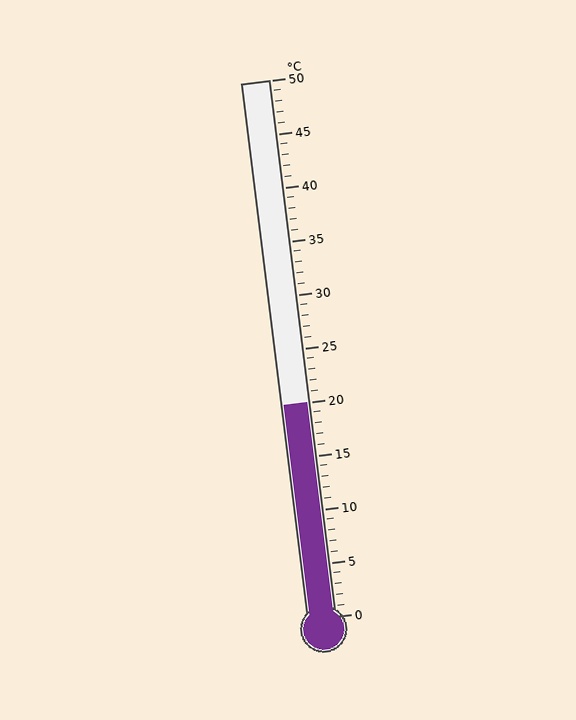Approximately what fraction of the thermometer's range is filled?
The thermometer is filled to approximately 40% of its range.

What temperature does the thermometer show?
The thermometer shows approximately 20°C.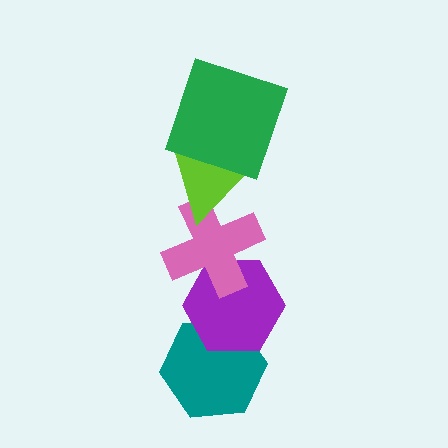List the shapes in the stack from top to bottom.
From top to bottom: the green square, the lime triangle, the pink cross, the purple hexagon, the teal hexagon.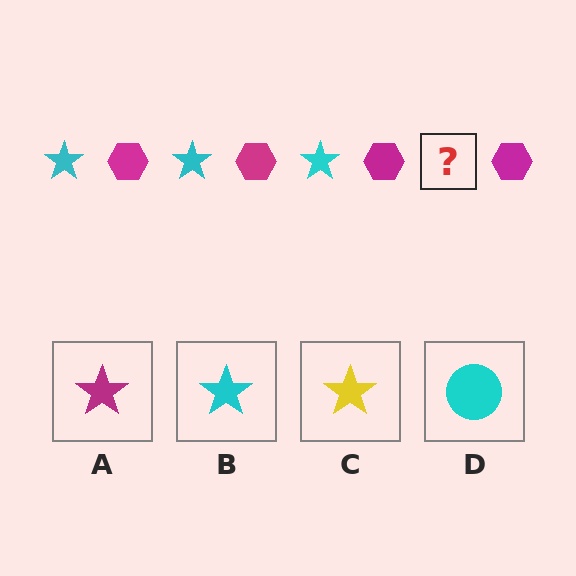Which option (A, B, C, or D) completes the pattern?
B.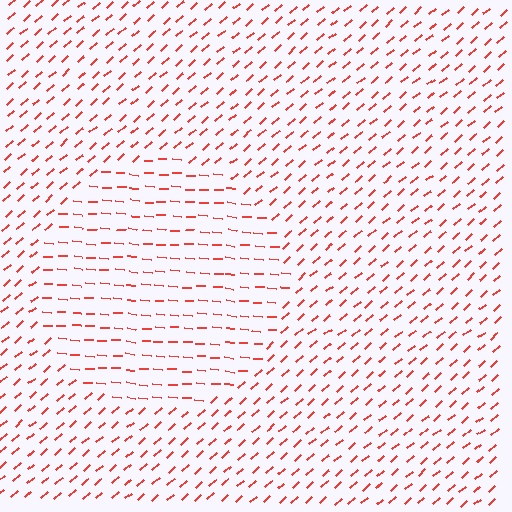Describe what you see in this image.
The image is filled with small red line segments. A circle region in the image has lines oriented differently from the surrounding lines, creating a visible texture boundary.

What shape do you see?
I see a circle.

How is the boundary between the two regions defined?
The boundary is defined purely by a change in line orientation (approximately 45 degrees difference). All lines are the same color and thickness.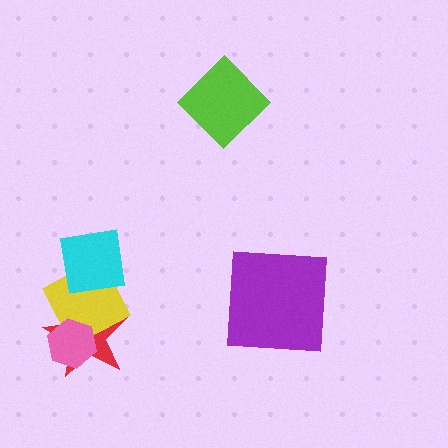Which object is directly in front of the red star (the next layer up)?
The yellow diamond is directly in front of the red star.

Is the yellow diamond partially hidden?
Yes, it is partially covered by another shape.